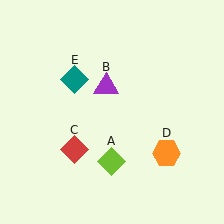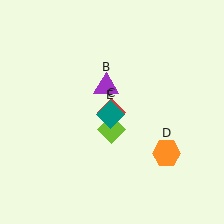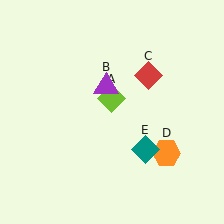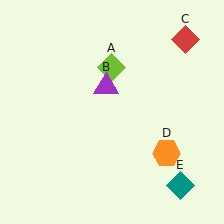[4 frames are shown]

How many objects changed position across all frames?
3 objects changed position: lime diamond (object A), red diamond (object C), teal diamond (object E).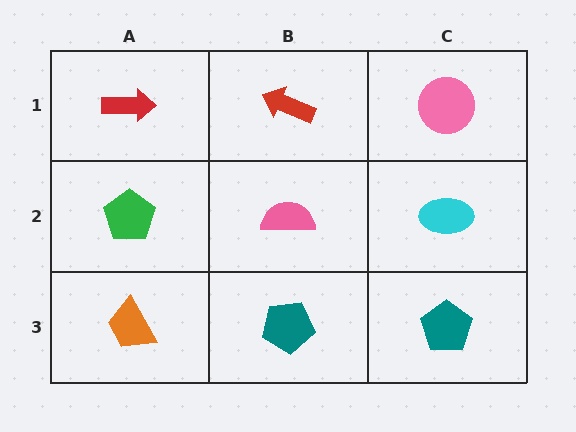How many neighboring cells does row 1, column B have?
3.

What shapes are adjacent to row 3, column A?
A green pentagon (row 2, column A), a teal pentagon (row 3, column B).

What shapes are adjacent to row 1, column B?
A pink semicircle (row 2, column B), a red arrow (row 1, column A), a pink circle (row 1, column C).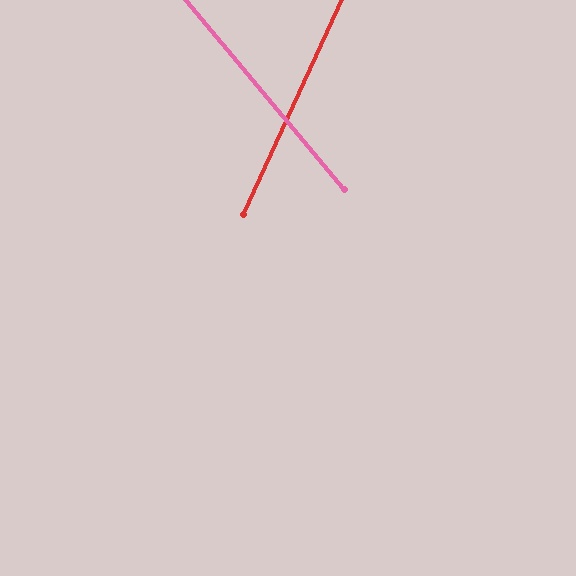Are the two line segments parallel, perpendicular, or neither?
Neither parallel nor perpendicular — they differ by about 64°.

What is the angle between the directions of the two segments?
Approximately 64 degrees.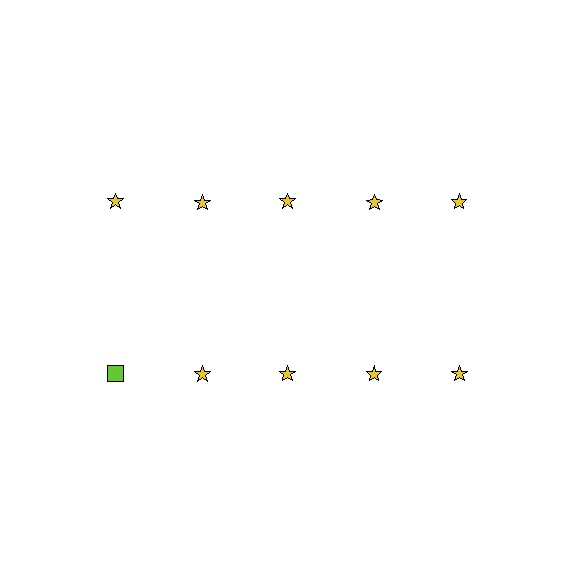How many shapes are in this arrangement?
There are 10 shapes arranged in a grid pattern.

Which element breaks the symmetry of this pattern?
The lime square in the second row, leftmost column breaks the symmetry. All other shapes are yellow stars.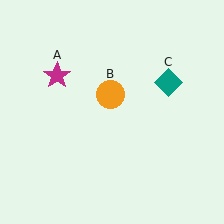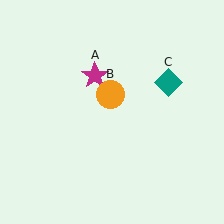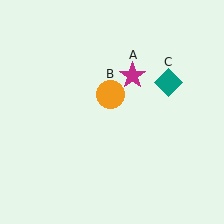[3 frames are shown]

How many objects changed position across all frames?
1 object changed position: magenta star (object A).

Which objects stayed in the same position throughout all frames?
Orange circle (object B) and teal diamond (object C) remained stationary.